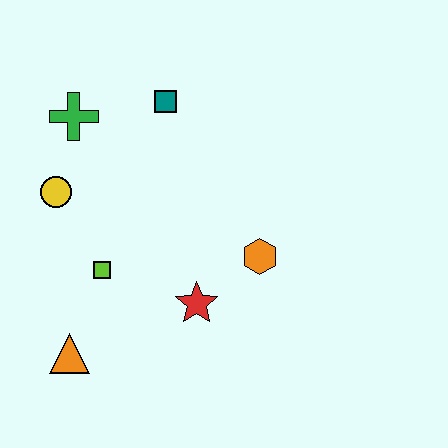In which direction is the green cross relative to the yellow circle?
The green cross is above the yellow circle.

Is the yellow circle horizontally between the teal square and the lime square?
No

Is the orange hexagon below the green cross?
Yes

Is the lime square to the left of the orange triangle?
No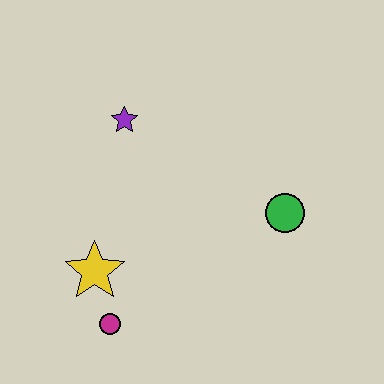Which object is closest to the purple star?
The yellow star is closest to the purple star.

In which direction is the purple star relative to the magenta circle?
The purple star is above the magenta circle.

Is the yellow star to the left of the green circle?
Yes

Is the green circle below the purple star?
Yes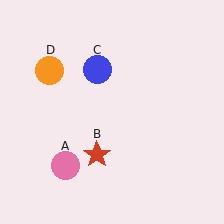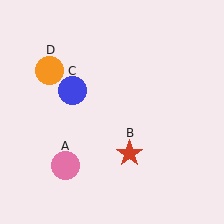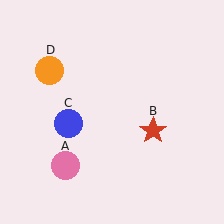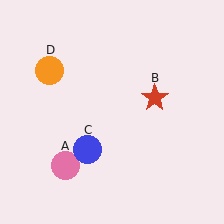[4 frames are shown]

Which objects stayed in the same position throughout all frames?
Pink circle (object A) and orange circle (object D) remained stationary.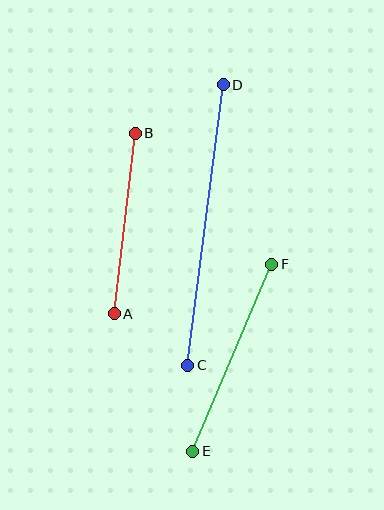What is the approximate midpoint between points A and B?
The midpoint is at approximately (125, 223) pixels.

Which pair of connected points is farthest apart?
Points C and D are farthest apart.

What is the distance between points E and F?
The distance is approximately 203 pixels.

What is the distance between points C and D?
The distance is approximately 283 pixels.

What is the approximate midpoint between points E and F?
The midpoint is at approximately (232, 358) pixels.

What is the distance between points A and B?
The distance is approximately 182 pixels.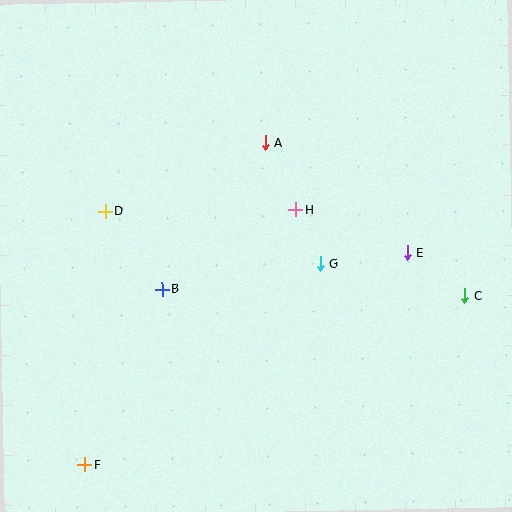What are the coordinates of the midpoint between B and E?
The midpoint between B and E is at (284, 271).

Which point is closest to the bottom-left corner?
Point F is closest to the bottom-left corner.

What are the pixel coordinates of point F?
Point F is at (85, 465).